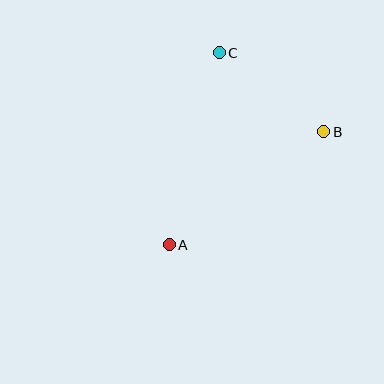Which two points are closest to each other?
Points B and C are closest to each other.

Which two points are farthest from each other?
Points A and C are farthest from each other.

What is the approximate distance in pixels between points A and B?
The distance between A and B is approximately 192 pixels.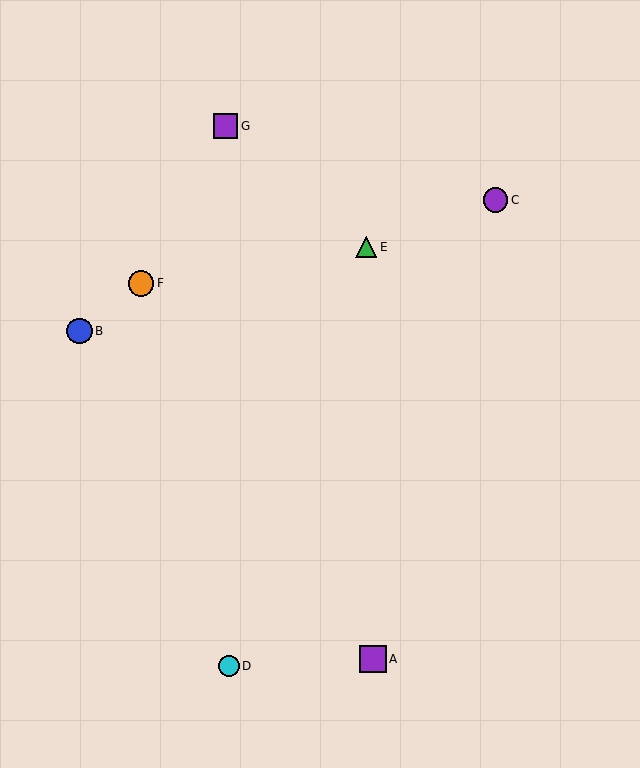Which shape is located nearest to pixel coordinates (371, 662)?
The purple square (labeled A) at (373, 659) is nearest to that location.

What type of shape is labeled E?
Shape E is a green triangle.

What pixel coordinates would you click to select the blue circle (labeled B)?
Click at (79, 331) to select the blue circle B.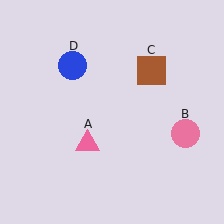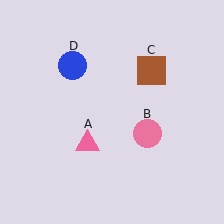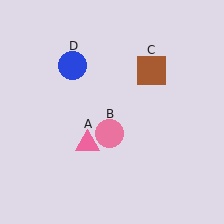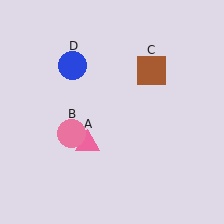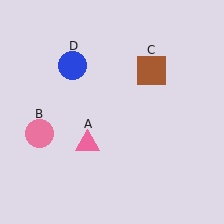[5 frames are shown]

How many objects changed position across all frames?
1 object changed position: pink circle (object B).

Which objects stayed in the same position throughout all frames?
Pink triangle (object A) and brown square (object C) and blue circle (object D) remained stationary.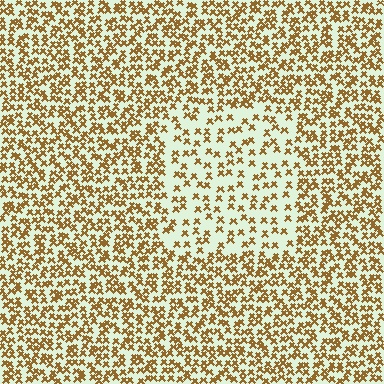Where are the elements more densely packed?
The elements are more densely packed outside the rectangle boundary.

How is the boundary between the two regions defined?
The boundary is defined by a change in element density (approximately 2.0x ratio). All elements are the same color, size, and shape.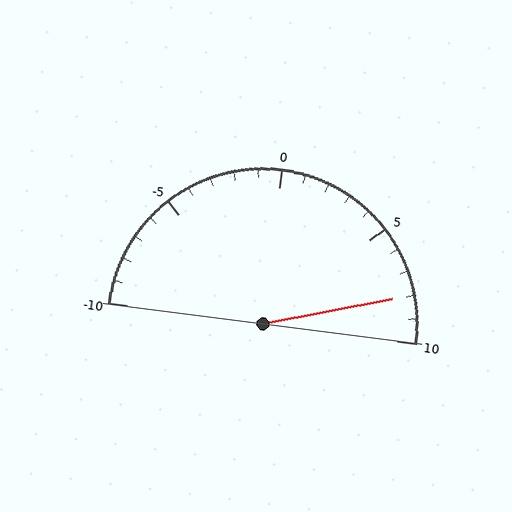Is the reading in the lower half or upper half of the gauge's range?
The reading is in the upper half of the range (-10 to 10).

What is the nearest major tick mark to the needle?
The nearest major tick mark is 10.